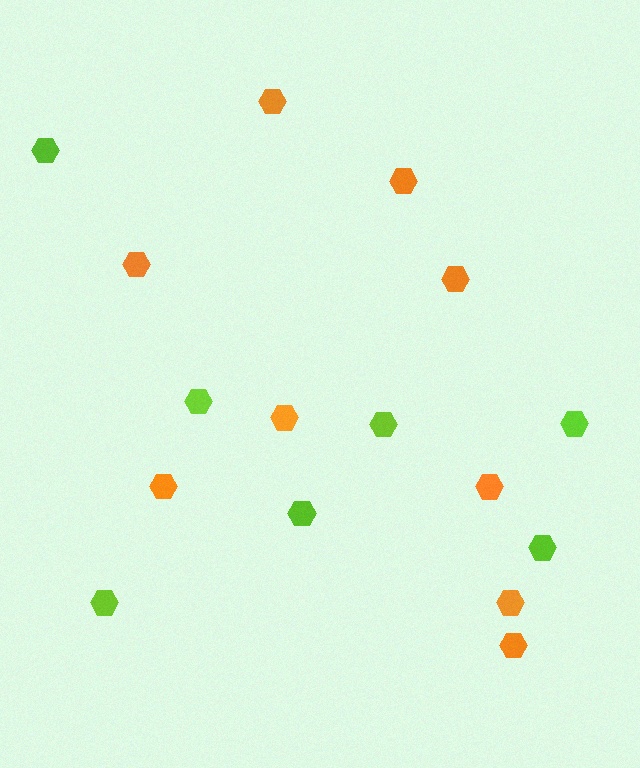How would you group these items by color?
There are 2 groups: one group of lime hexagons (7) and one group of orange hexagons (9).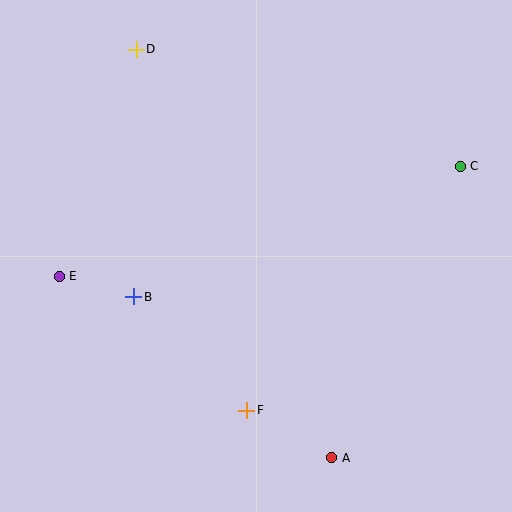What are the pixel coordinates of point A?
Point A is at (332, 458).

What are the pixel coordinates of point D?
Point D is at (136, 49).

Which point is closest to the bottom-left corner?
Point E is closest to the bottom-left corner.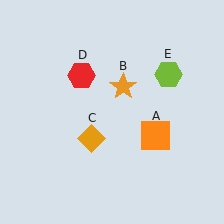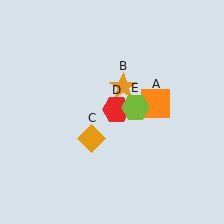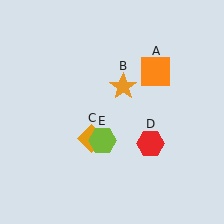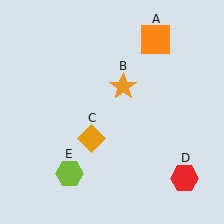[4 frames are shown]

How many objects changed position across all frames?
3 objects changed position: orange square (object A), red hexagon (object D), lime hexagon (object E).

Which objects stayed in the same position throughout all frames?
Orange star (object B) and orange diamond (object C) remained stationary.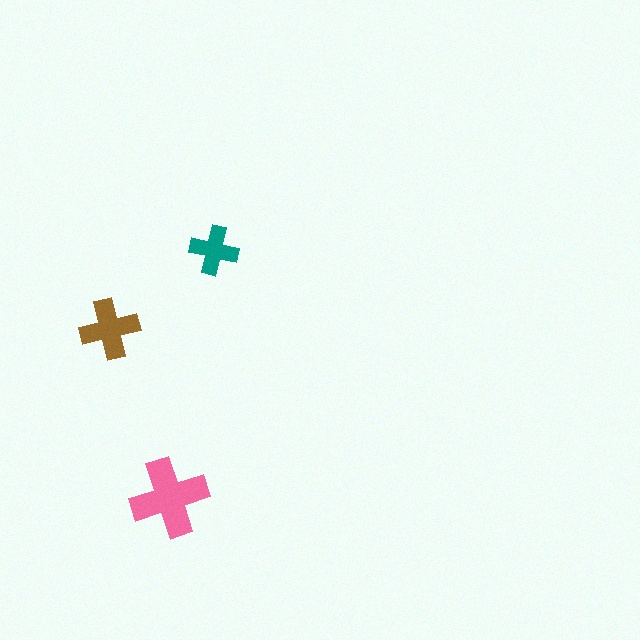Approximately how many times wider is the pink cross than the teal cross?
About 1.5 times wider.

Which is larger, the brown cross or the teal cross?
The brown one.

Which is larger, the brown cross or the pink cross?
The pink one.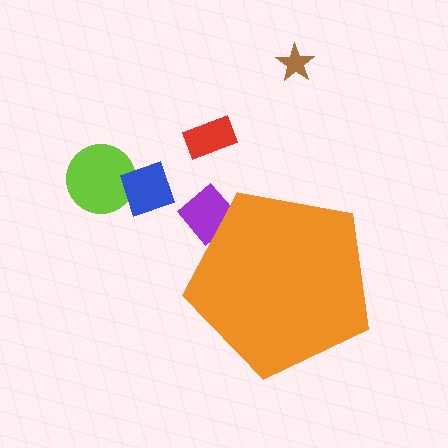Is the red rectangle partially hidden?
No, the red rectangle is fully visible.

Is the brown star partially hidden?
No, the brown star is fully visible.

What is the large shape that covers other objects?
An orange pentagon.